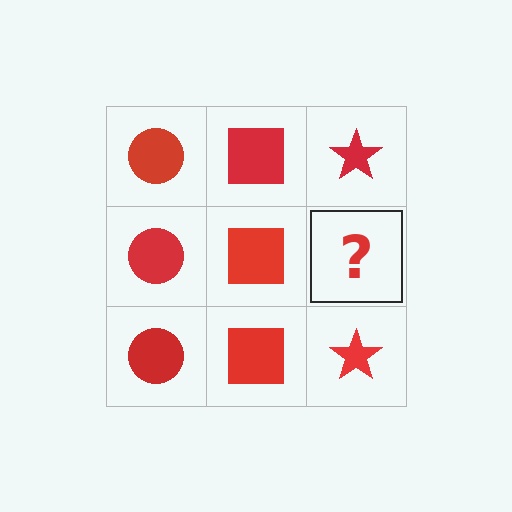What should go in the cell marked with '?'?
The missing cell should contain a red star.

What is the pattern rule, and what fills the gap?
The rule is that each column has a consistent shape. The gap should be filled with a red star.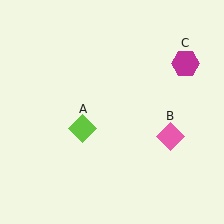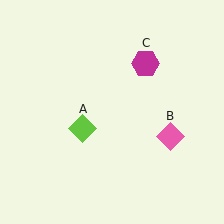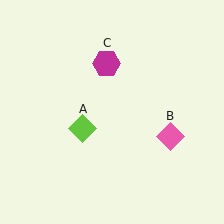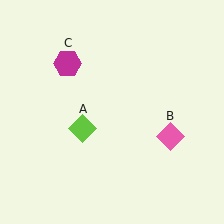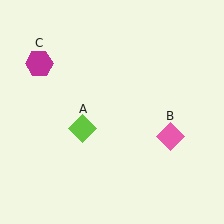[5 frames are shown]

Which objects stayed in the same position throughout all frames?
Lime diamond (object A) and pink diamond (object B) remained stationary.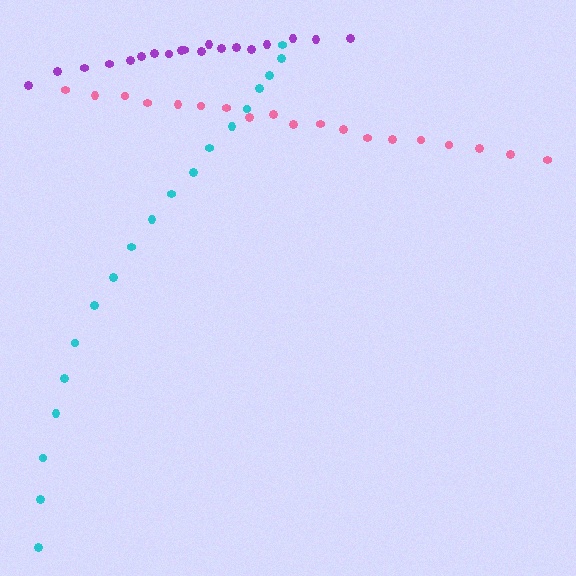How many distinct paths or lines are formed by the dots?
There are 3 distinct paths.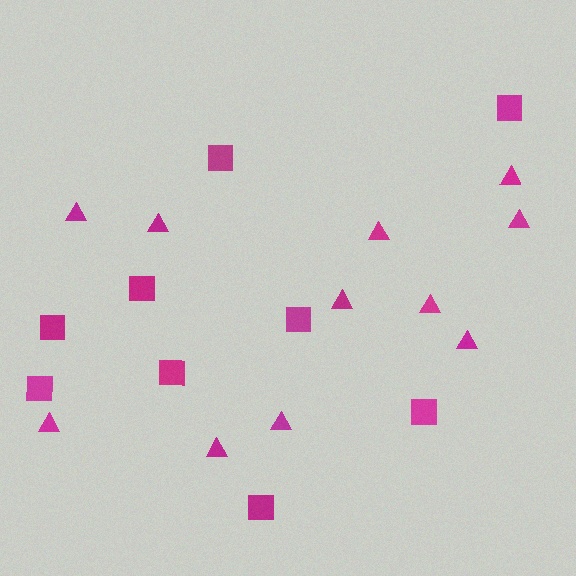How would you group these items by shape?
There are 2 groups: one group of triangles (11) and one group of squares (9).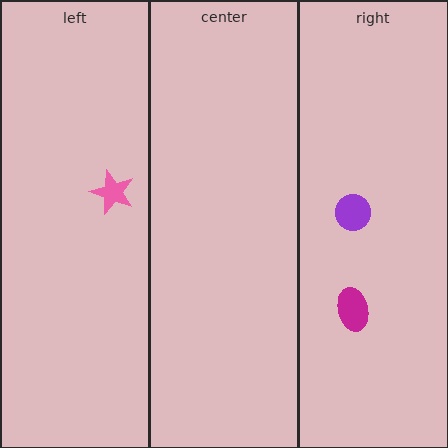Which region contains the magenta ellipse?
The right region.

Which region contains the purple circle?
The right region.